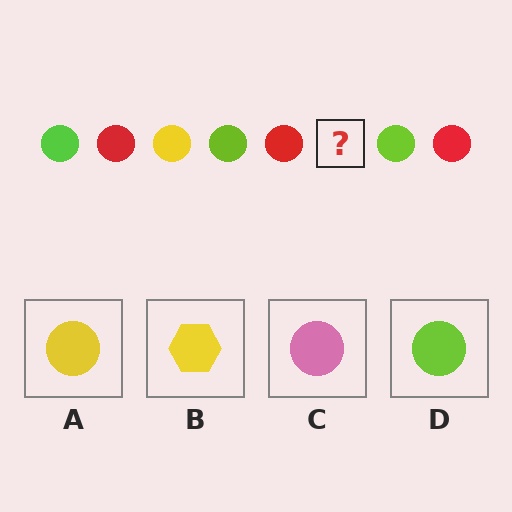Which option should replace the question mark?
Option A.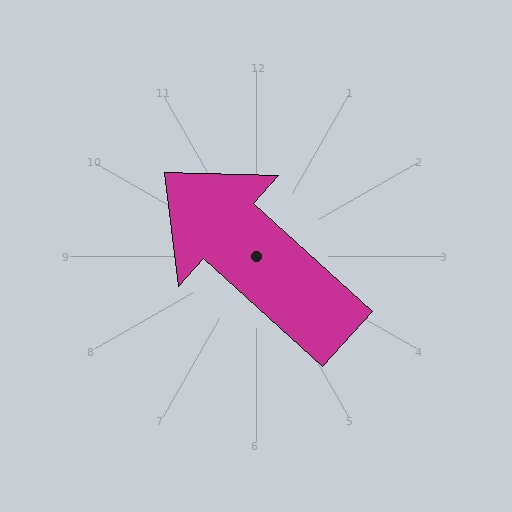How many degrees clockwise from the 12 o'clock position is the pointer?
Approximately 312 degrees.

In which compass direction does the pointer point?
Northwest.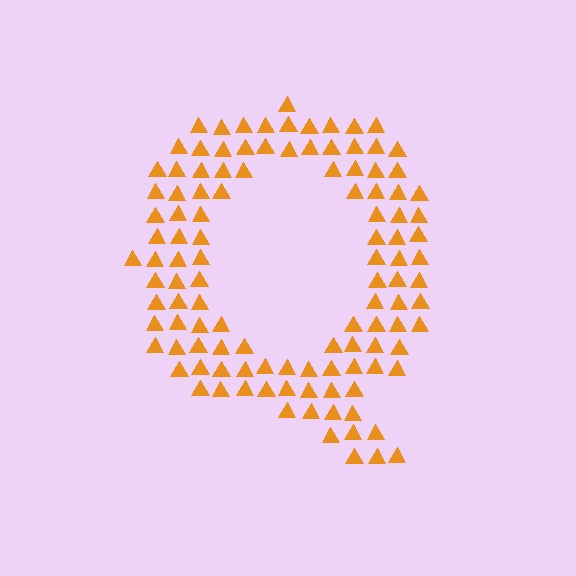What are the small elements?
The small elements are triangles.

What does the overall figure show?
The overall figure shows the letter Q.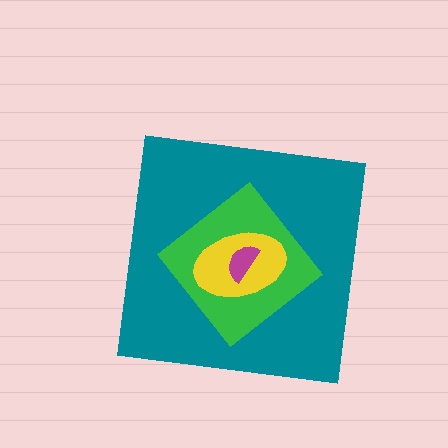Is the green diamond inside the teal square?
Yes.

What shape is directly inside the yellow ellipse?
The magenta semicircle.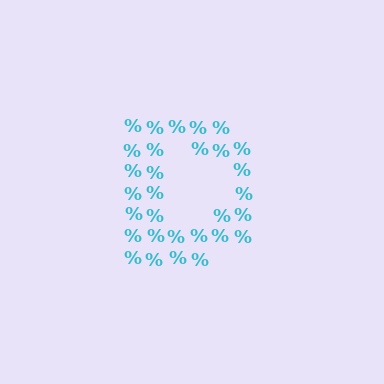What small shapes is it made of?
It is made of small percent signs.